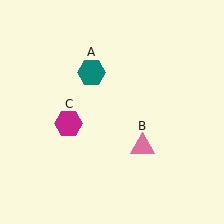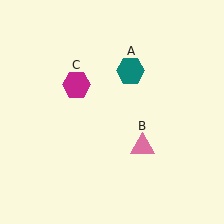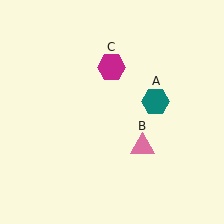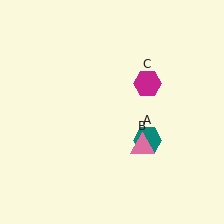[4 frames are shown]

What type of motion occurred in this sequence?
The teal hexagon (object A), magenta hexagon (object C) rotated clockwise around the center of the scene.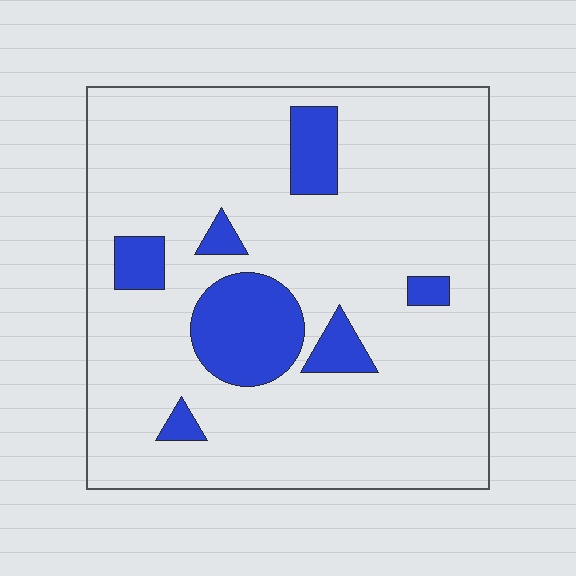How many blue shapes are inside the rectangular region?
7.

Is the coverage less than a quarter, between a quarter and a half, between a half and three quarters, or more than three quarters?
Less than a quarter.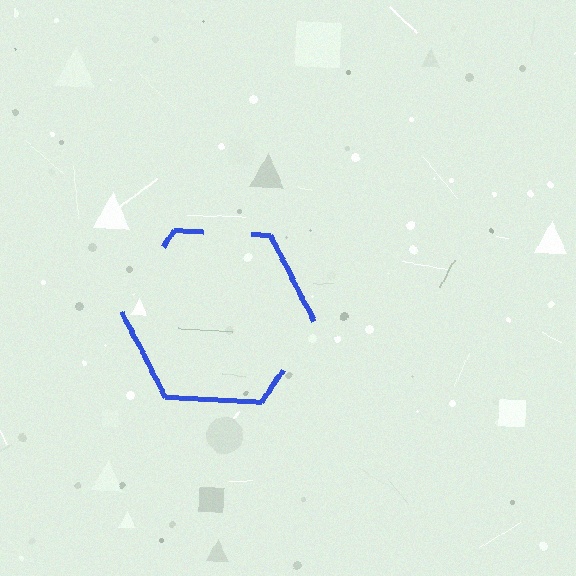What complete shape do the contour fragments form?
The contour fragments form a hexagon.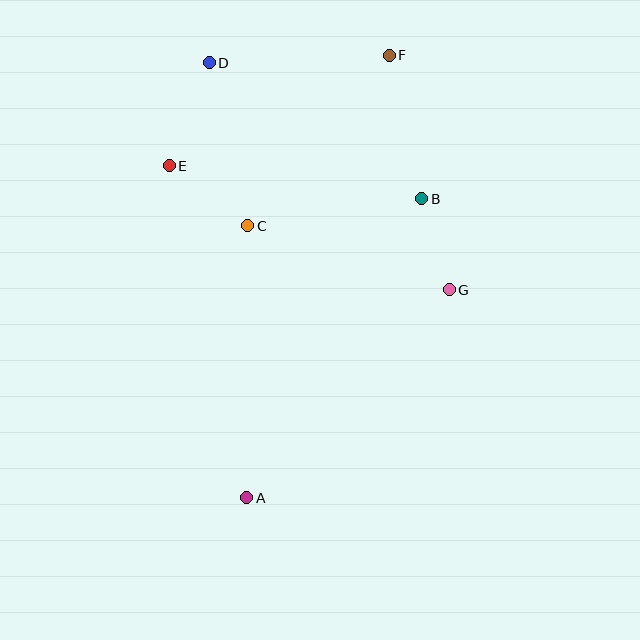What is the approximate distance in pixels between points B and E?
The distance between B and E is approximately 255 pixels.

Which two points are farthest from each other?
Points A and F are farthest from each other.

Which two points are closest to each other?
Points B and G are closest to each other.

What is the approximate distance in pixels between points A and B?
The distance between A and B is approximately 347 pixels.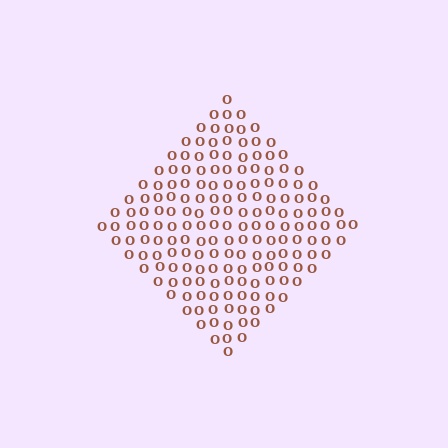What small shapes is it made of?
It is made of small letter O's.